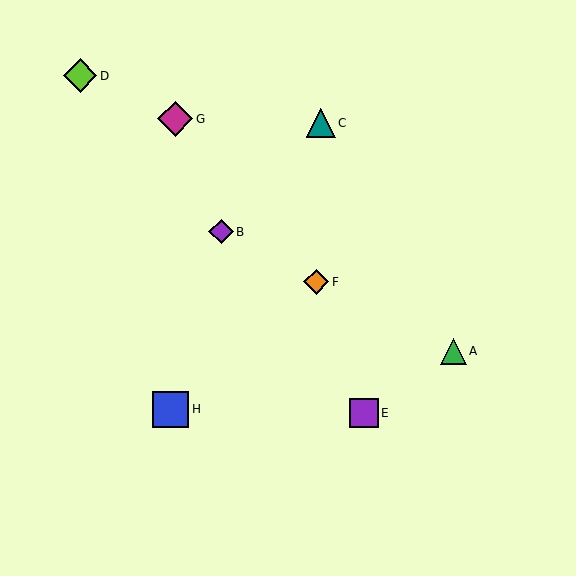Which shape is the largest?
The blue square (labeled H) is the largest.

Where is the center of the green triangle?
The center of the green triangle is at (453, 351).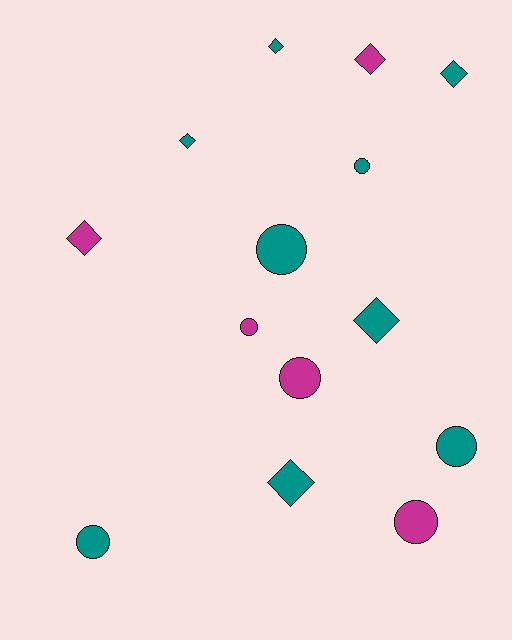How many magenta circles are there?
There are 3 magenta circles.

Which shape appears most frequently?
Circle, with 7 objects.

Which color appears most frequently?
Teal, with 9 objects.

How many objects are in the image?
There are 14 objects.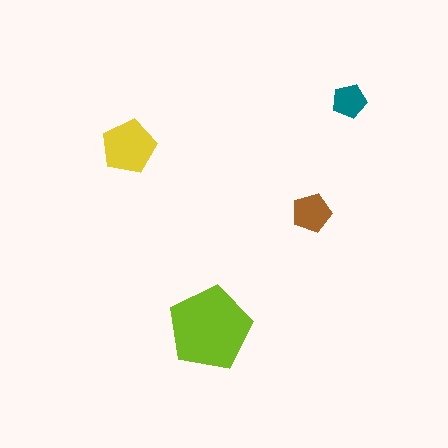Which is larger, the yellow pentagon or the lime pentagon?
The lime one.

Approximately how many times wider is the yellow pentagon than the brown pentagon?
About 1.5 times wider.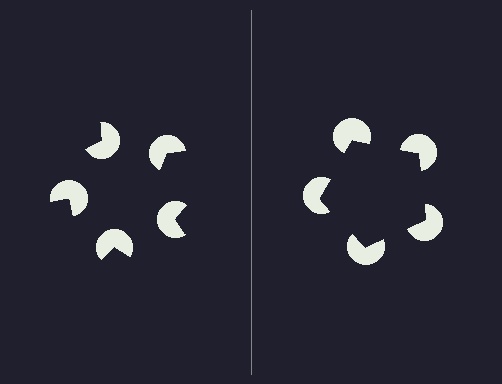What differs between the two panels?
The pac-man discs are positioned identically on both sides; only the wedge orientations differ. On the right they align to a pentagon; on the left they are misaligned.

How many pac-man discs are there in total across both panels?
10 — 5 on each side.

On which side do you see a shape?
An illusory pentagon appears on the right side. On the left side the wedge cuts are rotated, so no coherent shape forms.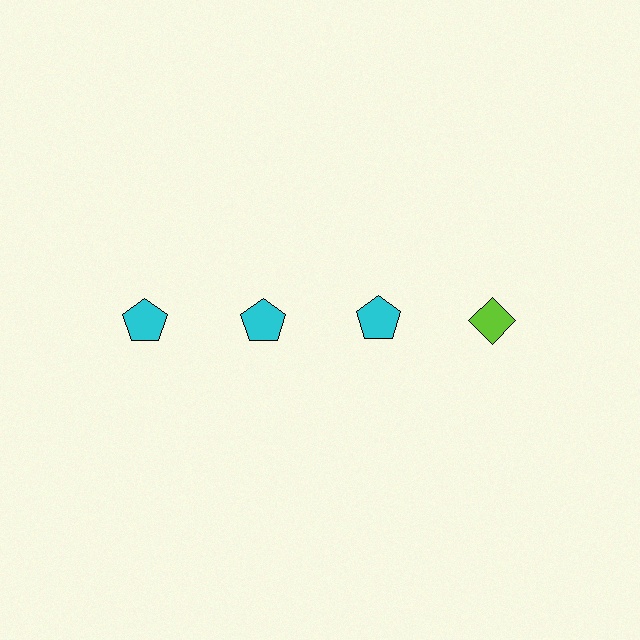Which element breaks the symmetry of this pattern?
The lime diamond in the top row, second from right column breaks the symmetry. All other shapes are cyan pentagons.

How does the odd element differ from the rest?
It differs in both color (lime instead of cyan) and shape (diamond instead of pentagon).